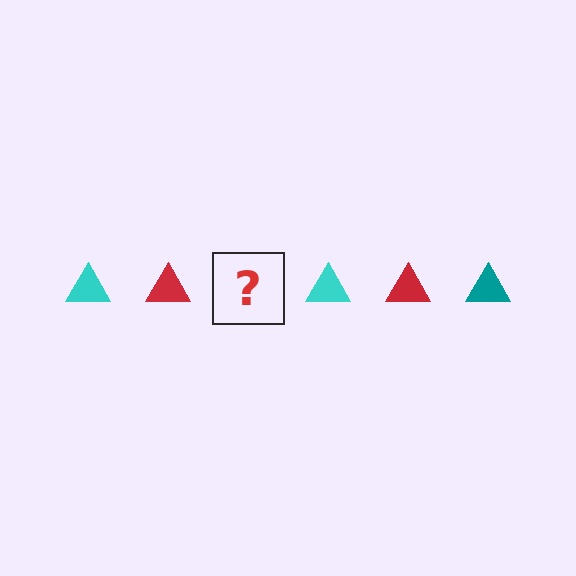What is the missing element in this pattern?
The missing element is a teal triangle.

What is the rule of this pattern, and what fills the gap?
The rule is that the pattern cycles through cyan, red, teal triangles. The gap should be filled with a teal triangle.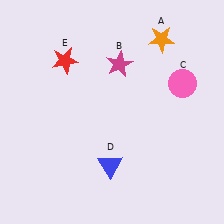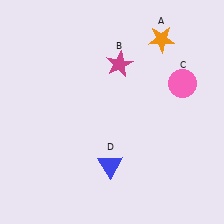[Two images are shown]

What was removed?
The red star (E) was removed in Image 2.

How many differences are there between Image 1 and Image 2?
There is 1 difference between the two images.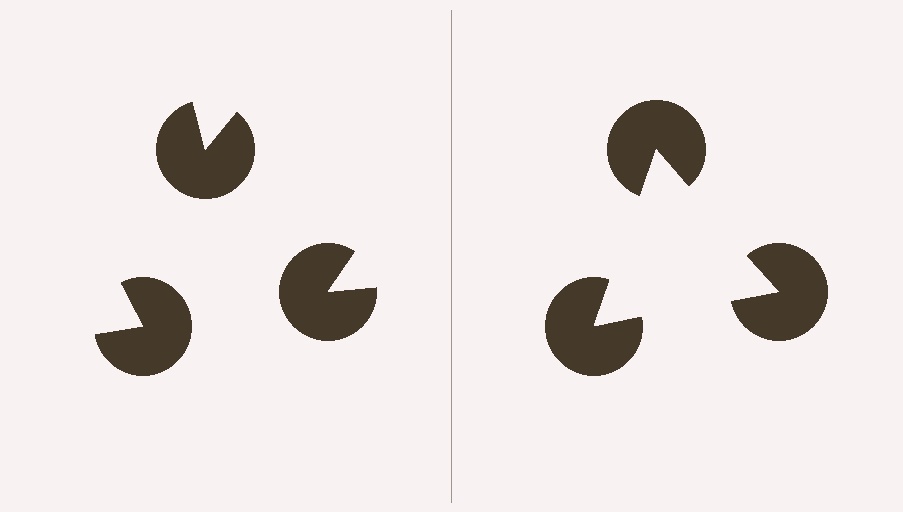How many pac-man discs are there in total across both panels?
6 — 3 on each side.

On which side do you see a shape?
An illusory triangle appears on the right side. On the left side the wedge cuts are rotated, so no coherent shape forms.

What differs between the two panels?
The pac-man discs are positioned identically on both sides; only the wedge orientations differ. On the right they align to a triangle; on the left they are misaligned.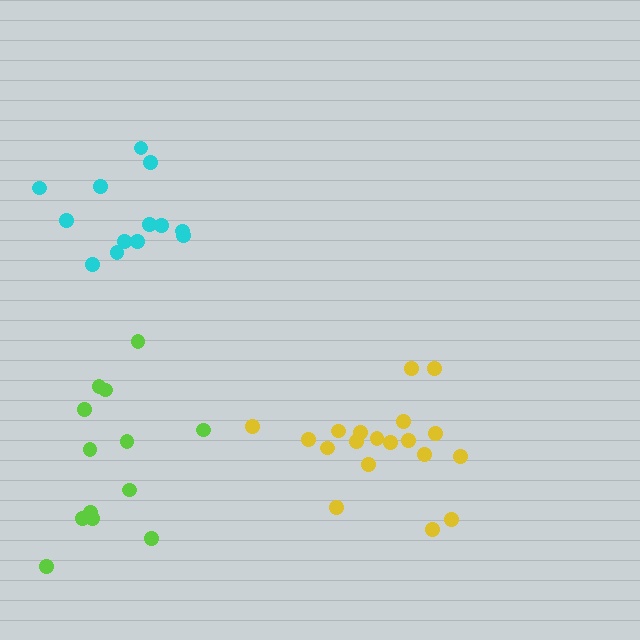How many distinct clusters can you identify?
There are 3 distinct clusters.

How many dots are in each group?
Group 1: 13 dots, Group 2: 19 dots, Group 3: 13 dots (45 total).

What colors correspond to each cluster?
The clusters are colored: cyan, yellow, lime.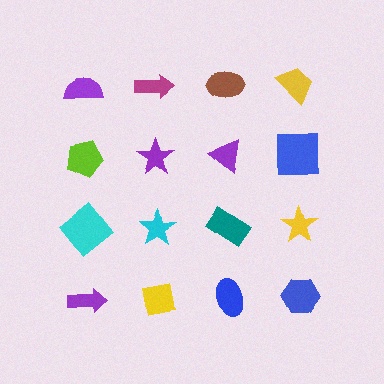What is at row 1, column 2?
A magenta arrow.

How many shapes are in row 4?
4 shapes.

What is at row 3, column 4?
A yellow star.